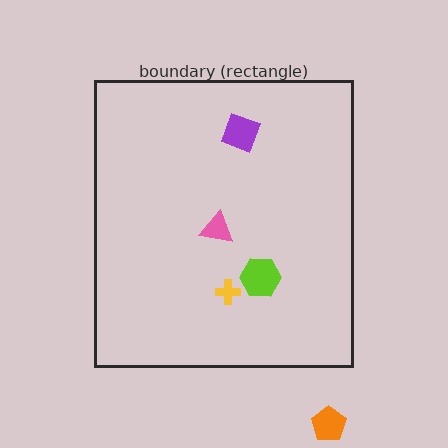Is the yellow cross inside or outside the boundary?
Inside.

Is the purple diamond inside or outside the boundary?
Inside.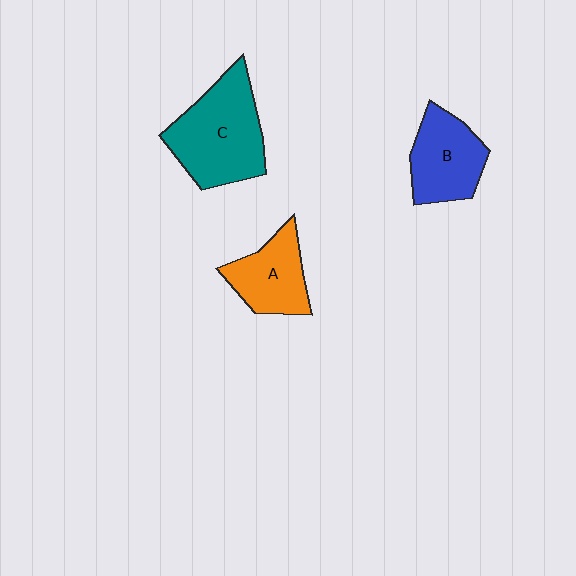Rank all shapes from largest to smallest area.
From largest to smallest: C (teal), B (blue), A (orange).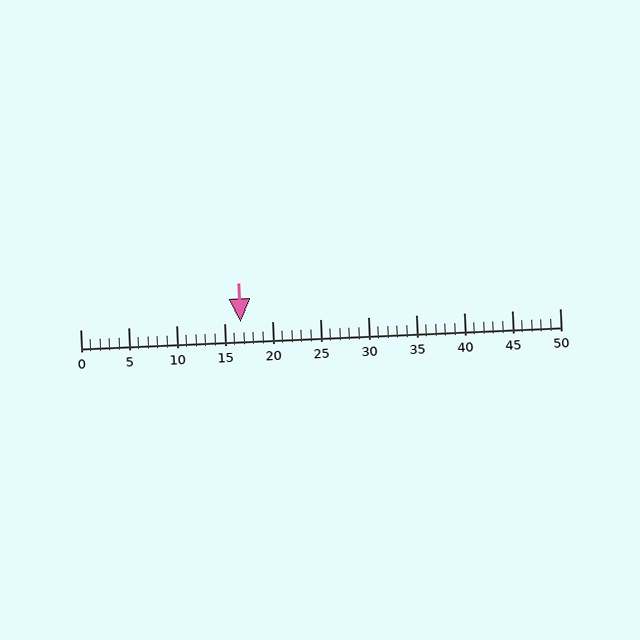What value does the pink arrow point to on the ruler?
The pink arrow points to approximately 17.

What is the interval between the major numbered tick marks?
The major tick marks are spaced 5 units apart.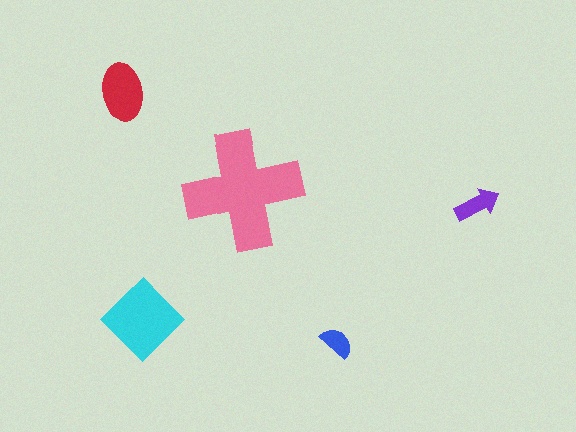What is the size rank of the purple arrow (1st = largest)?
4th.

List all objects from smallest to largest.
The blue semicircle, the purple arrow, the red ellipse, the cyan diamond, the pink cross.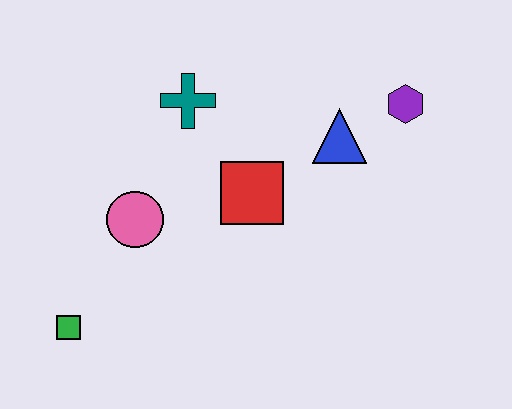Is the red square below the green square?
No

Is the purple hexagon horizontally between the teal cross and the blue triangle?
No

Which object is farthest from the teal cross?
The green square is farthest from the teal cross.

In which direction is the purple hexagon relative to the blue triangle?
The purple hexagon is to the right of the blue triangle.